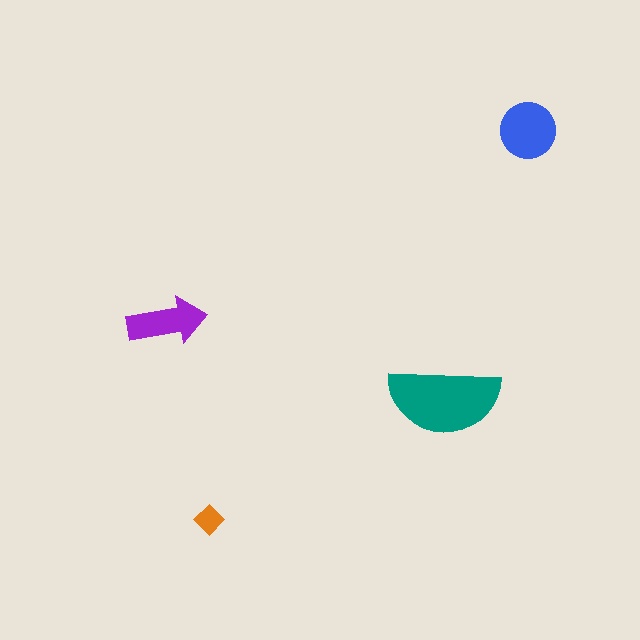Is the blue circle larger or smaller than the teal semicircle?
Smaller.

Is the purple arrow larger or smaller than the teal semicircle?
Smaller.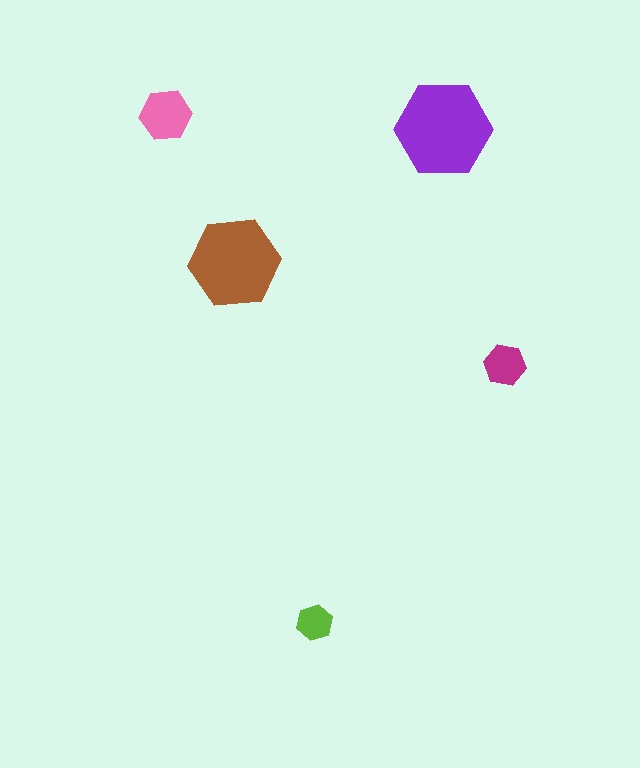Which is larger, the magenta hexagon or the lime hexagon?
The magenta one.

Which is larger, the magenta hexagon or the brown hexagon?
The brown one.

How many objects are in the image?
There are 5 objects in the image.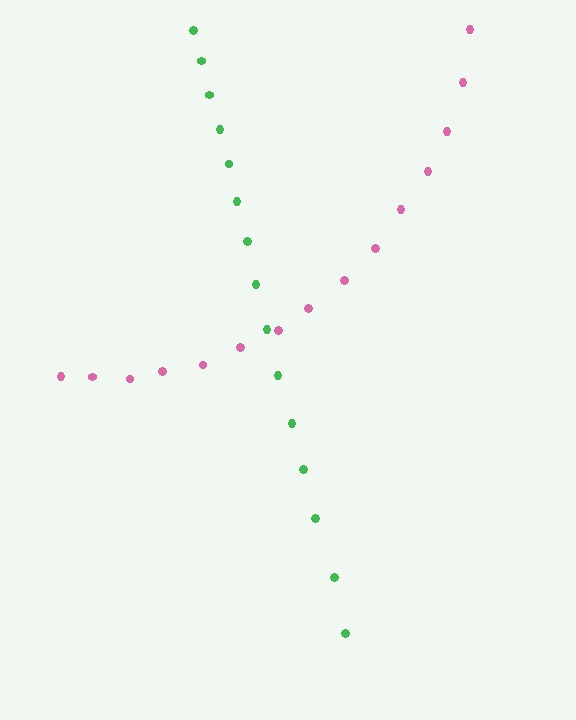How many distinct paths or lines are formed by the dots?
There are 2 distinct paths.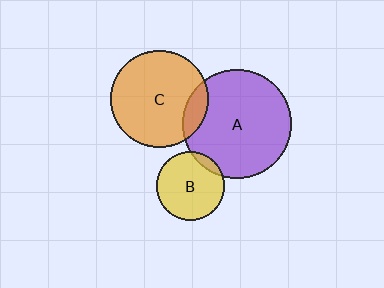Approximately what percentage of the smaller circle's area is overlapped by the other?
Approximately 10%.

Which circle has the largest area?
Circle A (purple).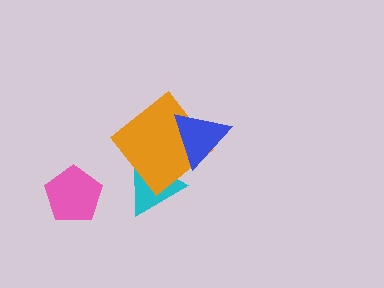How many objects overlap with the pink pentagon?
0 objects overlap with the pink pentagon.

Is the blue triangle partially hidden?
No, no other shape covers it.